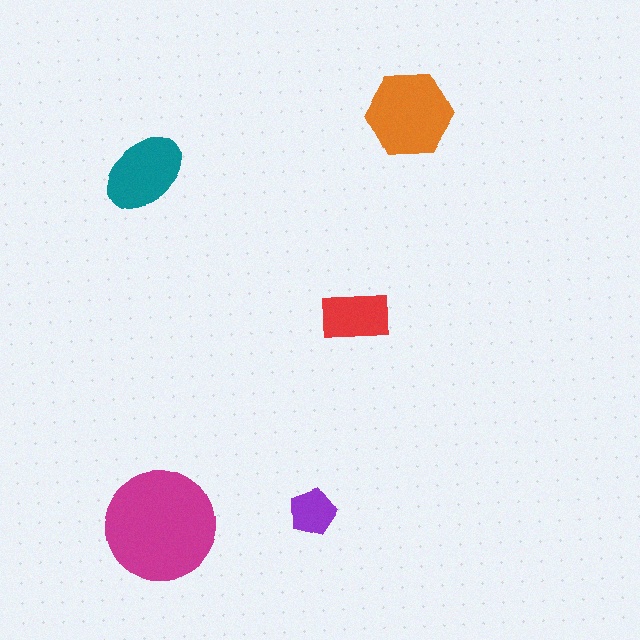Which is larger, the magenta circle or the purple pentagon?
The magenta circle.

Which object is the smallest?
The purple pentagon.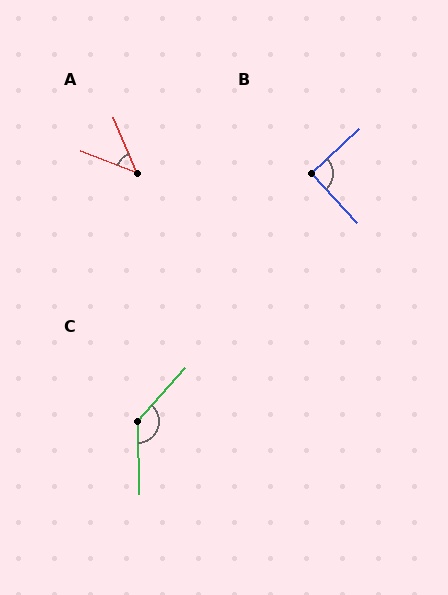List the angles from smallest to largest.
A (46°), B (90°), C (137°).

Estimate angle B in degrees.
Approximately 90 degrees.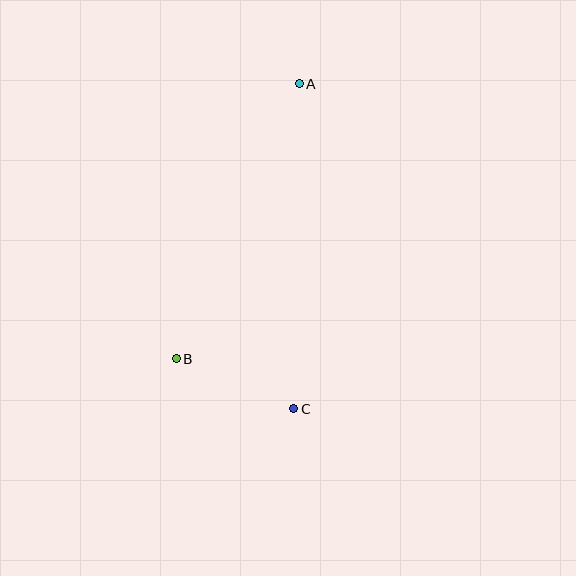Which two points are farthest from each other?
Points A and C are farthest from each other.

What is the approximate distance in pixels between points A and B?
The distance between A and B is approximately 301 pixels.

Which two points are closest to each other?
Points B and C are closest to each other.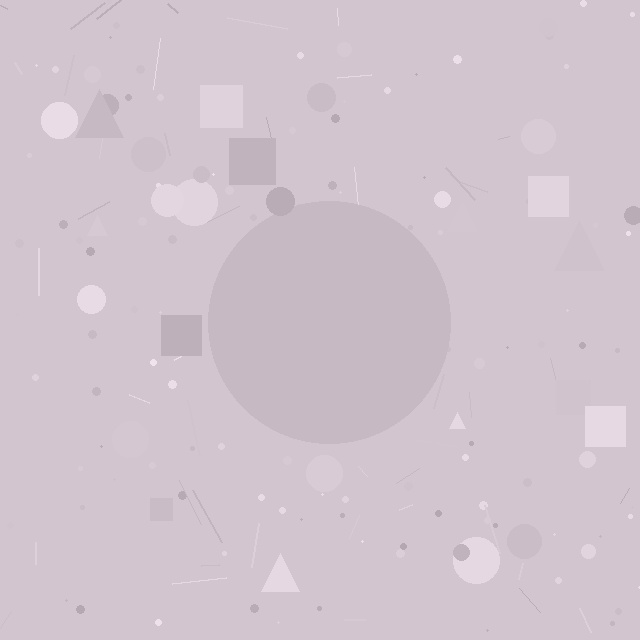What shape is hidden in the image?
A circle is hidden in the image.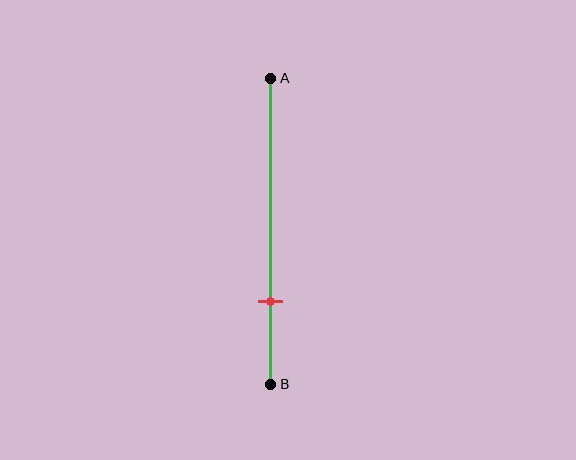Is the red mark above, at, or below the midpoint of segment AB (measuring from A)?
The red mark is below the midpoint of segment AB.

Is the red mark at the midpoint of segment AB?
No, the mark is at about 75% from A, not at the 50% midpoint.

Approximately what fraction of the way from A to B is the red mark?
The red mark is approximately 75% of the way from A to B.